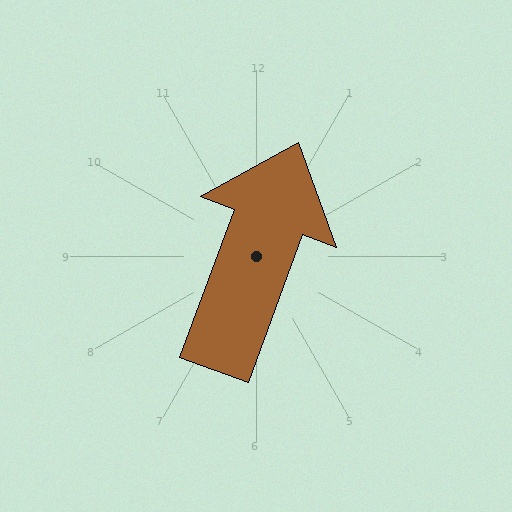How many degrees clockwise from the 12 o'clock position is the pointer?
Approximately 20 degrees.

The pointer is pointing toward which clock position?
Roughly 1 o'clock.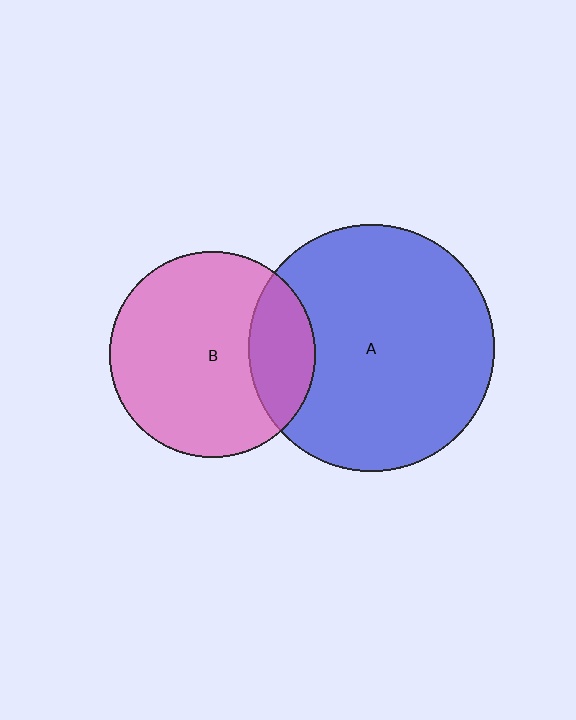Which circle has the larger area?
Circle A (blue).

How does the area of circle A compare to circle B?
Approximately 1.4 times.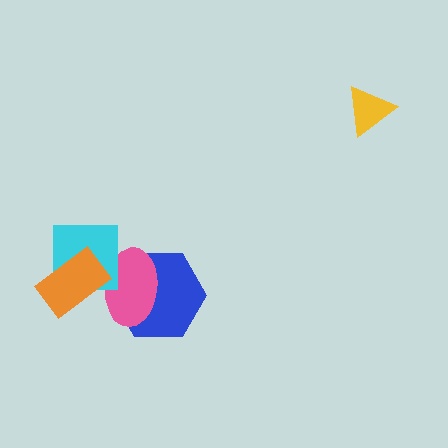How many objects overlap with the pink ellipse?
3 objects overlap with the pink ellipse.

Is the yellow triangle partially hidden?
No, no other shape covers it.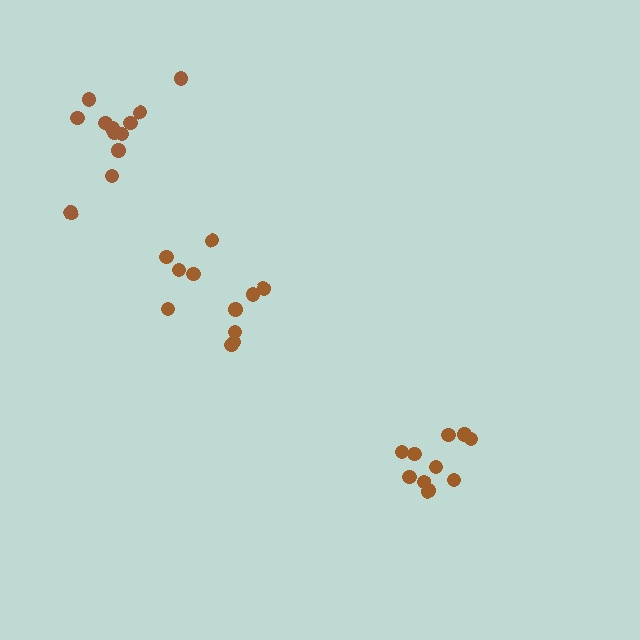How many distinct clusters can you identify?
There are 3 distinct clusters.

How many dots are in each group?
Group 1: 10 dots, Group 2: 11 dots, Group 3: 12 dots (33 total).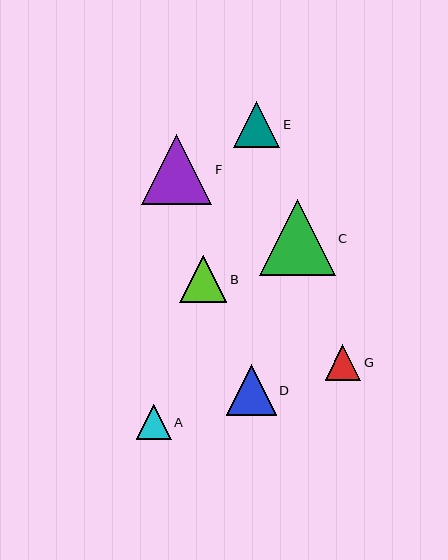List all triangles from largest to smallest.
From largest to smallest: C, F, D, B, E, G, A.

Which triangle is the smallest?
Triangle A is the smallest with a size of approximately 35 pixels.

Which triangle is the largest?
Triangle C is the largest with a size of approximately 76 pixels.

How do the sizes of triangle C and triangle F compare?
Triangle C and triangle F are approximately the same size.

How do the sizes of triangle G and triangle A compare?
Triangle G and triangle A are approximately the same size.